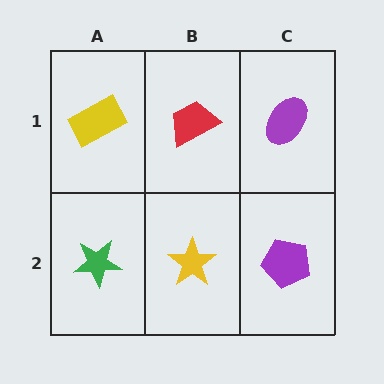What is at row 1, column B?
A red trapezoid.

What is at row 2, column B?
A yellow star.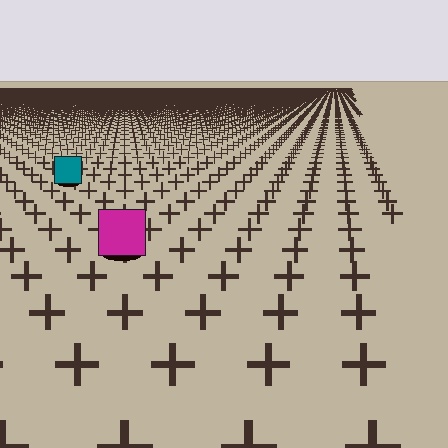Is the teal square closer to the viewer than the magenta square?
No. The magenta square is closer — you can tell from the texture gradient: the ground texture is coarser near it.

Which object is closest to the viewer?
The magenta square is closest. The texture marks near it are larger and more spread out.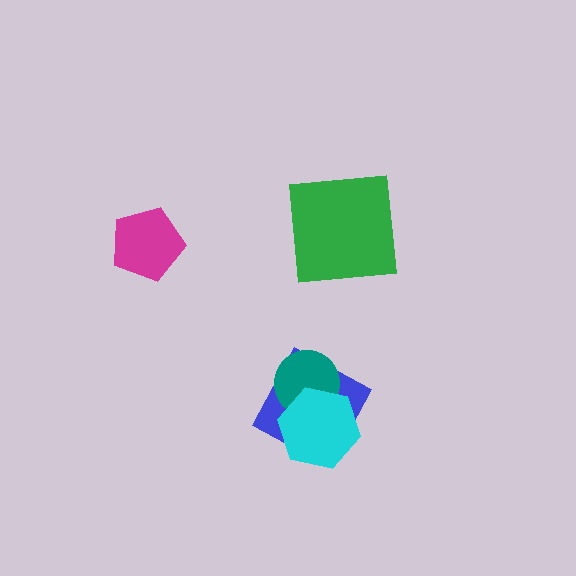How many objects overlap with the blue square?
2 objects overlap with the blue square.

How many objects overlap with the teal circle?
2 objects overlap with the teal circle.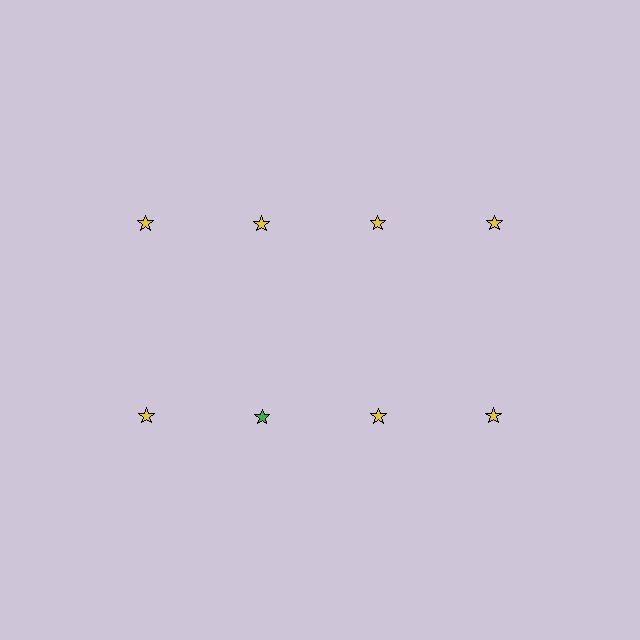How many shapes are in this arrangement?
There are 8 shapes arranged in a grid pattern.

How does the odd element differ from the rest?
It has a different color: green instead of yellow.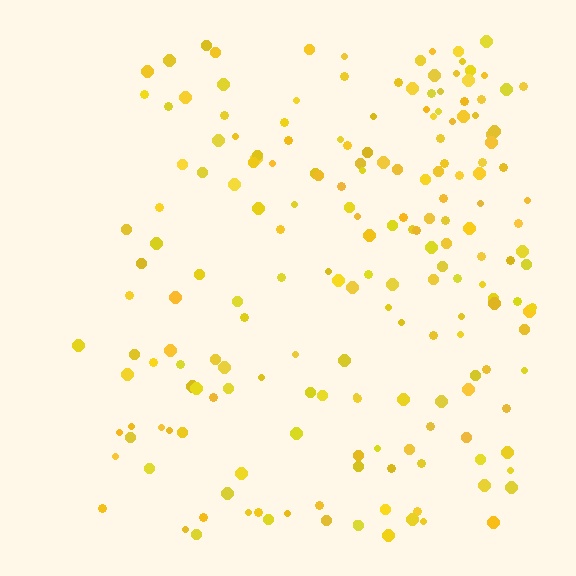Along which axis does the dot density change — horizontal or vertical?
Horizontal.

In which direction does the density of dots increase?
From left to right, with the right side densest.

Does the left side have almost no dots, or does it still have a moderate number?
Still a moderate number, just noticeably fewer than the right.